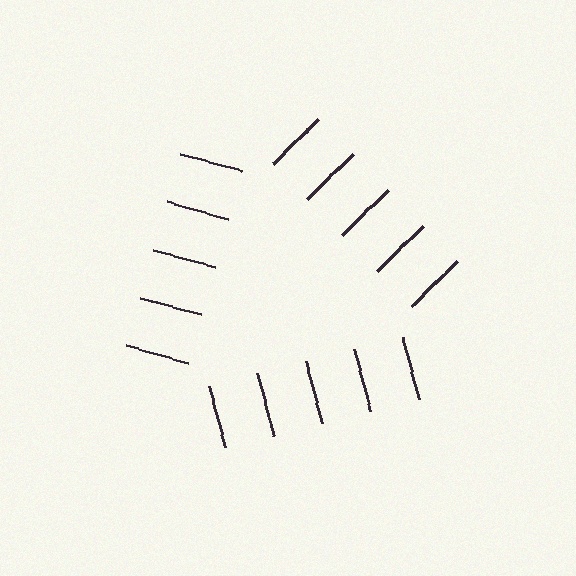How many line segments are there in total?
15 — 5 along each of the 3 edges.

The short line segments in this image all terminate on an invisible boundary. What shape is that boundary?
An illusory triangle — the line segments terminate on its edges but no continuous stroke is drawn.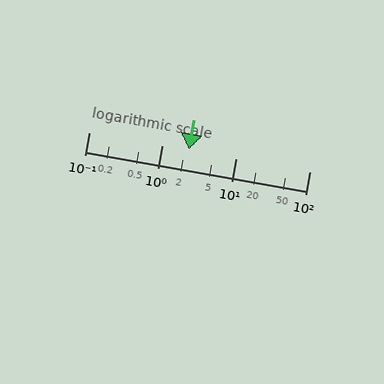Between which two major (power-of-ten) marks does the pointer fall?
The pointer is between 1 and 10.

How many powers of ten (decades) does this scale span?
The scale spans 3 decades, from 0.1 to 100.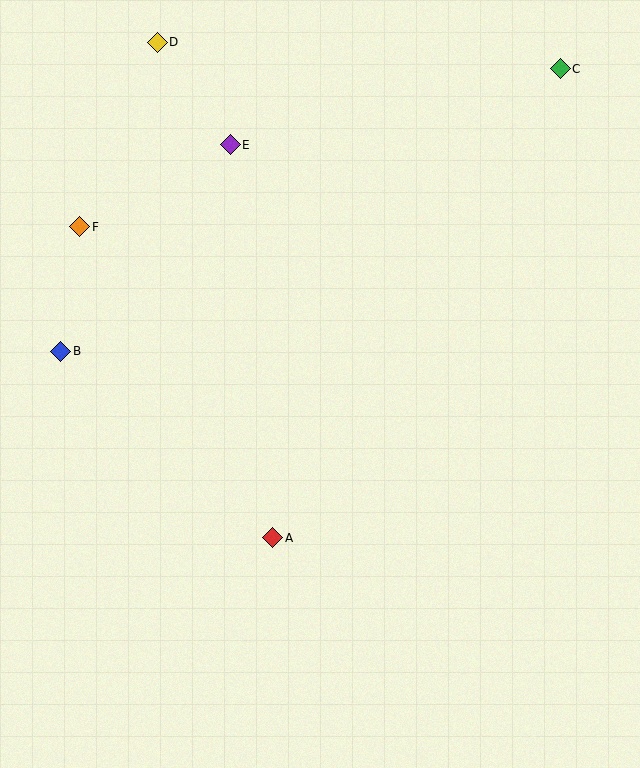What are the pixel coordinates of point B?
Point B is at (61, 351).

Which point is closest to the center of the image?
Point A at (273, 538) is closest to the center.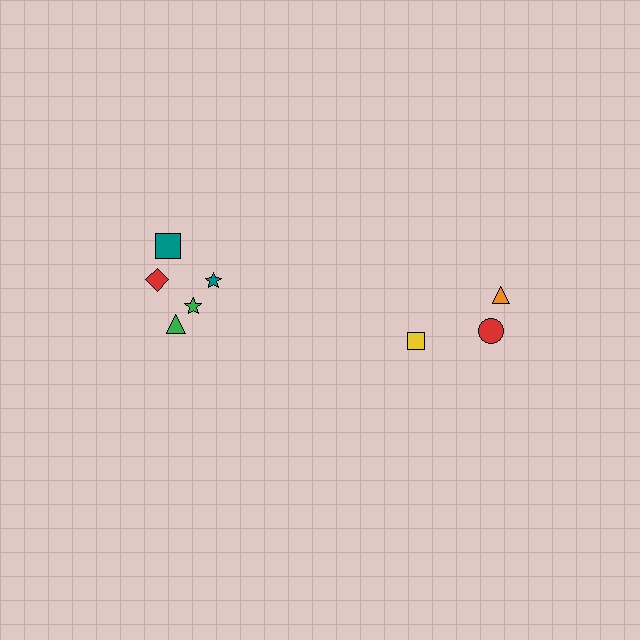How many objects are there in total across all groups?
There are 8 objects.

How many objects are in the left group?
There are 5 objects.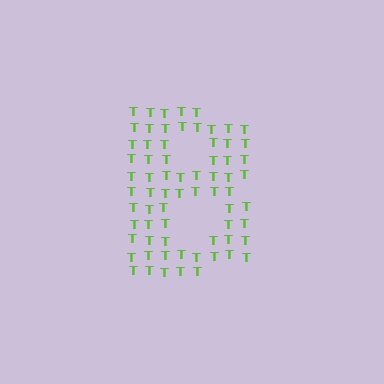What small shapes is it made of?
It is made of small letter T's.